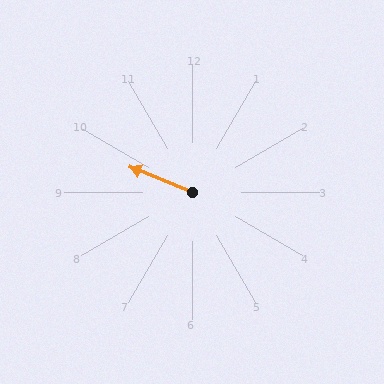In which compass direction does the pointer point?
West.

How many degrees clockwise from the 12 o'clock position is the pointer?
Approximately 292 degrees.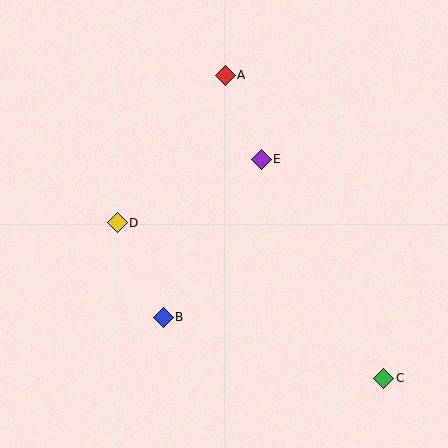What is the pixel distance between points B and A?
The distance between B and A is 250 pixels.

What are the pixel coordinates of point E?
Point E is at (261, 159).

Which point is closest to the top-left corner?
Point A is closest to the top-left corner.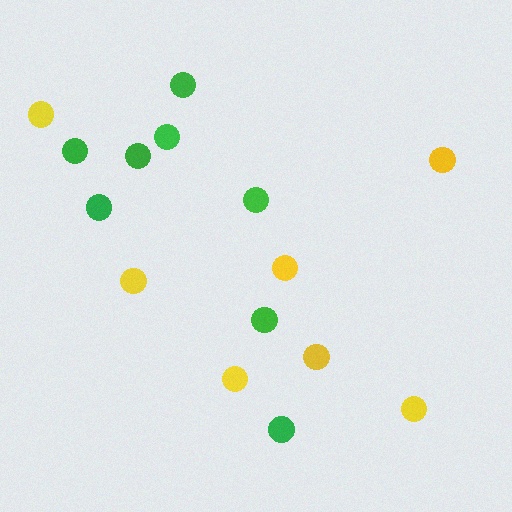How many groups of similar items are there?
There are 2 groups: one group of green circles (8) and one group of yellow circles (7).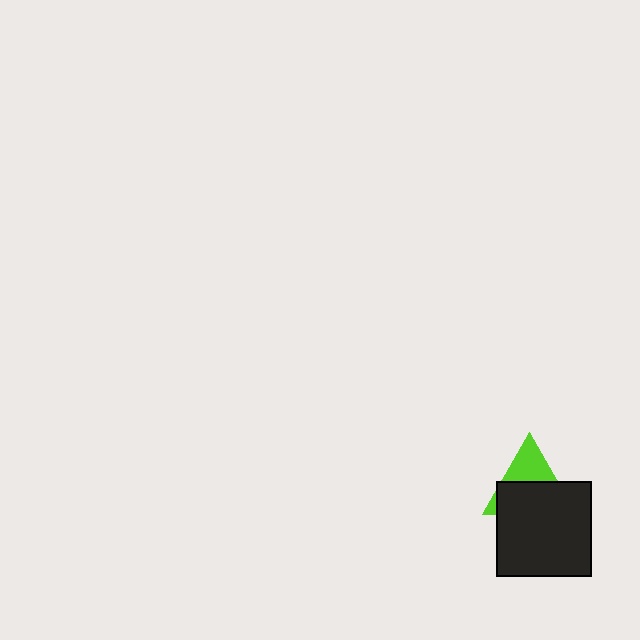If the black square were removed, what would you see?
You would see the complete lime triangle.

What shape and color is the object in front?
The object in front is a black square.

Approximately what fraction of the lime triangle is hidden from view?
Roughly 60% of the lime triangle is hidden behind the black square.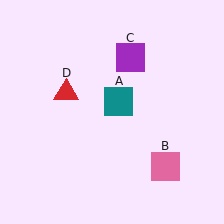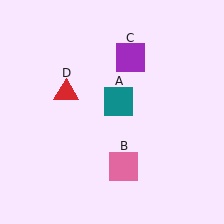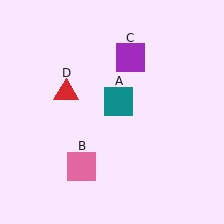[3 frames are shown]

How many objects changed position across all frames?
1 object changed position: pink square (object B).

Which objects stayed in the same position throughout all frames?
Teal square (object A) and purple square (object C) and red triangle (object D) remained stationary.